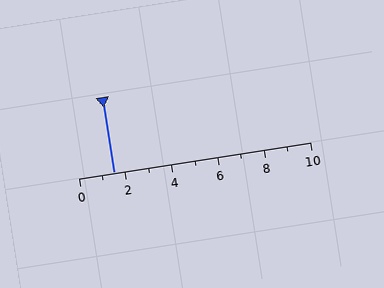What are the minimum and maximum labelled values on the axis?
The axis runs from 0 to 10.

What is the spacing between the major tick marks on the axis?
The major ticks are spaced 2 apart.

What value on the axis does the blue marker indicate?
The marker indicates approximately 1.5.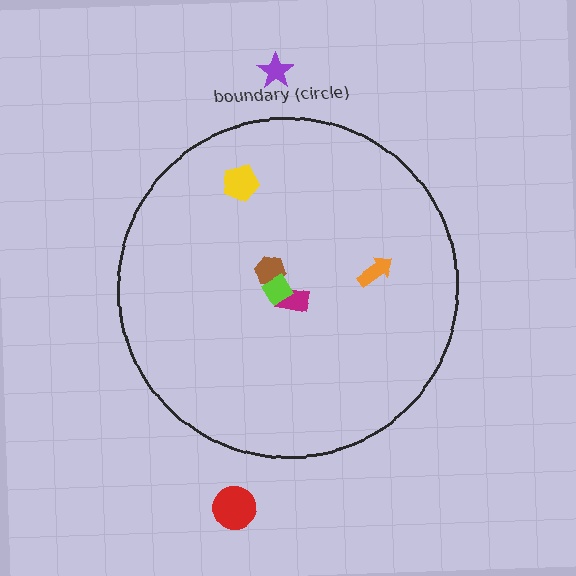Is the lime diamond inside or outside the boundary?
Inside.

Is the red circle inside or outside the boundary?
Outside.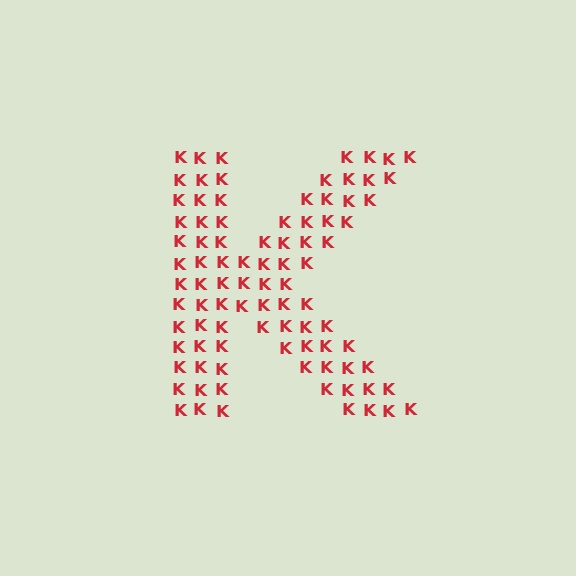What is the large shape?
The large shape is the letter K.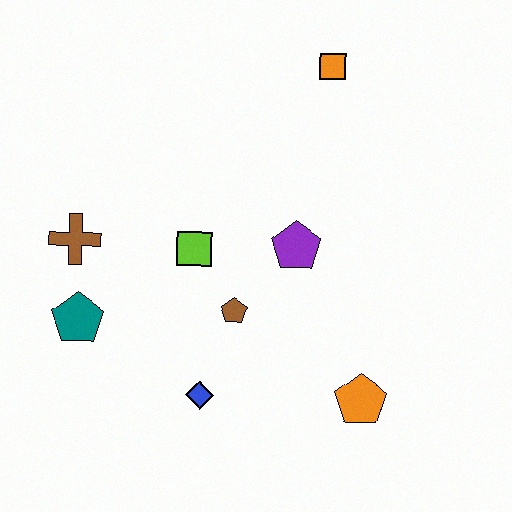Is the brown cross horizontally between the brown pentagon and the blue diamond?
No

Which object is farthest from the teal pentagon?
The orange square is farthest from the teal pentagon.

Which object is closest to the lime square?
The brown pentagon is closest to the lime square.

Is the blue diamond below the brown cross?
Yes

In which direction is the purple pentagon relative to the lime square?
The purple pentagon is to the right of the lime square.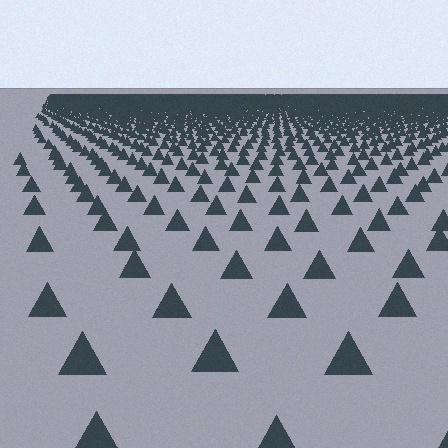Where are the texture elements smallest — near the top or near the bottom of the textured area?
Near the top.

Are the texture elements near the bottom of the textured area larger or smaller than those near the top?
Larger. Near the bottom, elements are closer to the viewer and appear at a bigger on-screen size.